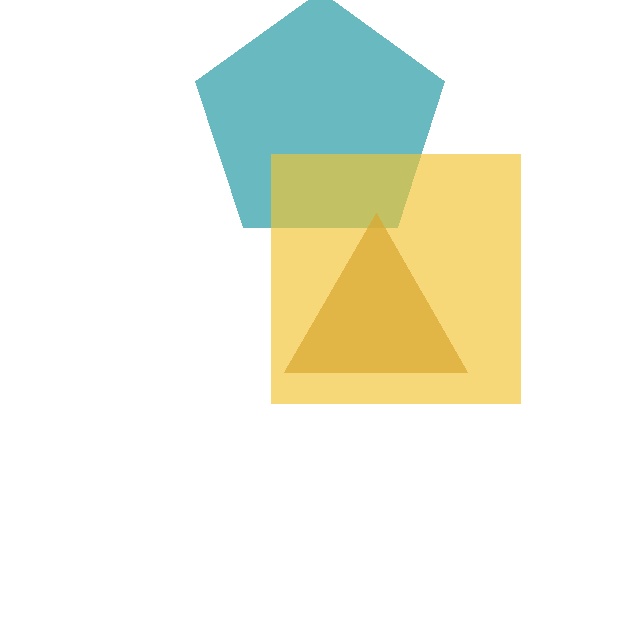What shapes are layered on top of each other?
The layered shapes are: a teal pentagon, a brown triangle, a yellow square.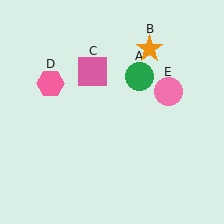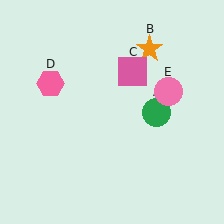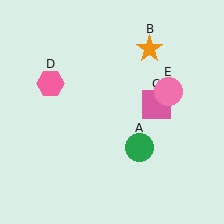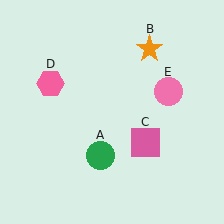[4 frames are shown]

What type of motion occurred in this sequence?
The green circle (object A), pink square (object C) rotated clockwise around the center of the scene.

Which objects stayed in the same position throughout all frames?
Orange star (object B) and pink hexagon (object D) and pink circle (object E) remained stationary.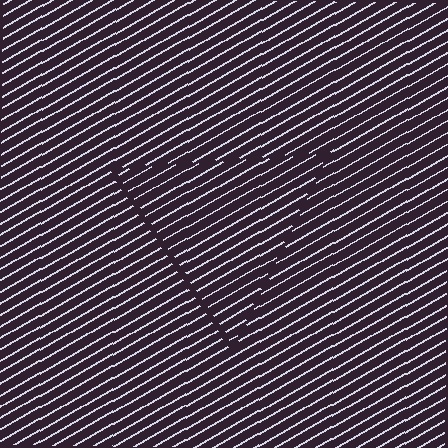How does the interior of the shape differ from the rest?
The interior of the shape contains the same grating, shifted by half a period — the contour is defined by the phase discontinuity where line-ends from the inner and outer gratings abut.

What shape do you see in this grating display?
An illusory triangle. The interior of the shape contains the same grating, shifted by half a period — the contour is defined by the phase discontinuity where line-ends from the inner and outer gratings abut.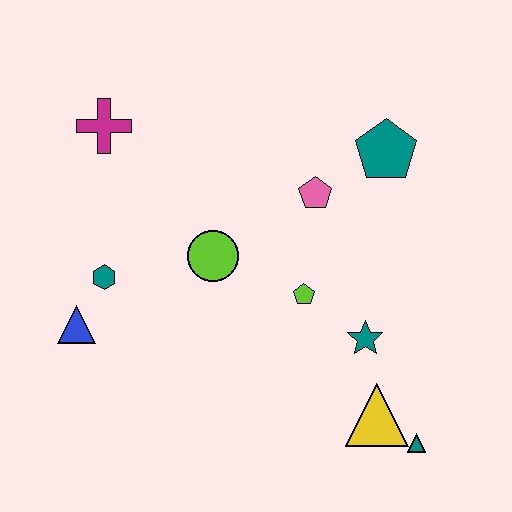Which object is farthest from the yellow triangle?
The magenta cross is farthest from the yellow triangle.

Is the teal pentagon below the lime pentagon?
No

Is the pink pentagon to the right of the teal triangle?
No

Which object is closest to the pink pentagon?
The teal pentagon is closest to the pink pentagon.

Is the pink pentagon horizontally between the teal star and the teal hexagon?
Yes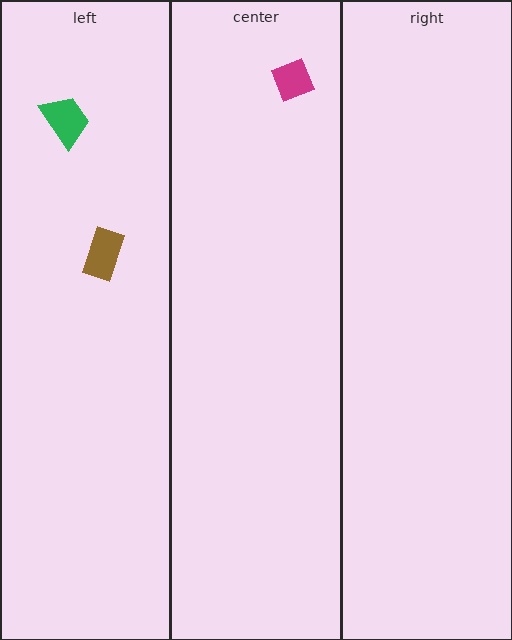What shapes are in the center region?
The magenta diamond.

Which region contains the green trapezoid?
The left region.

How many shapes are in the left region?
2.